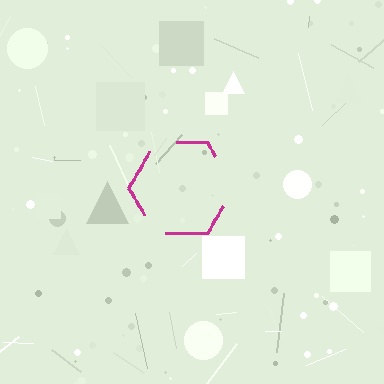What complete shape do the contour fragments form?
The contour fragments form a hexagon.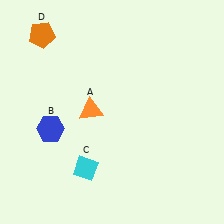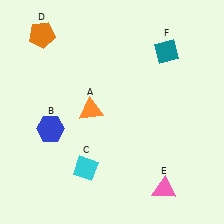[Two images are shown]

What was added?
A pink triangle (E), a teal diamond (F) were added in Image 2.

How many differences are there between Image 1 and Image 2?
There are 2 differences between the two images.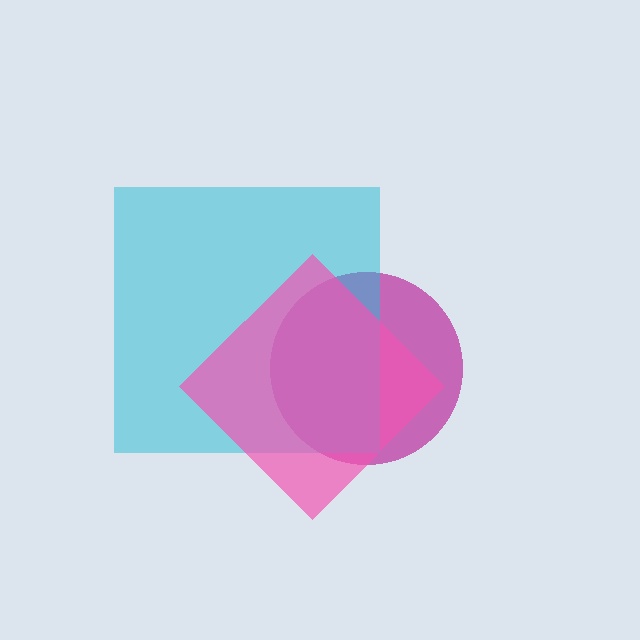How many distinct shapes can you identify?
There are 3 distinct shapes: a magenta circle, a cyan square, a pink diamond.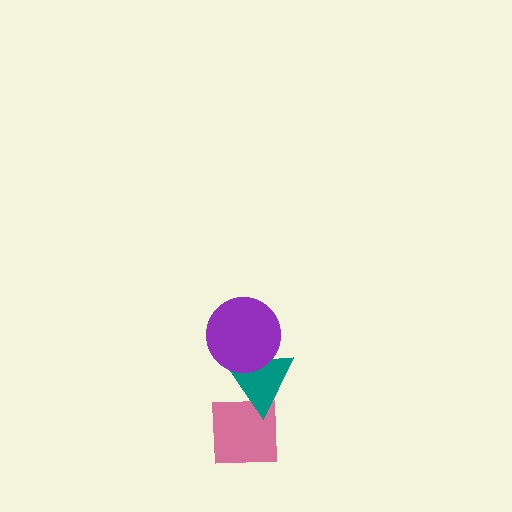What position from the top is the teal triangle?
The teal triangle is 2nd from the top.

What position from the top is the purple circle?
The purple circle is 1st from the top.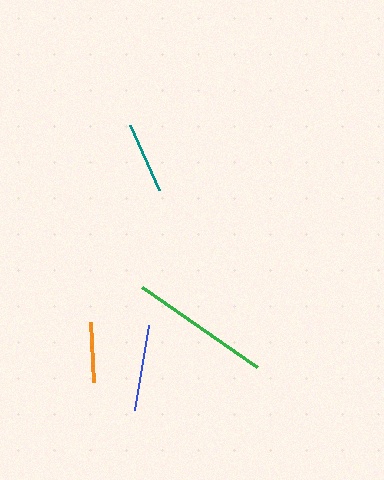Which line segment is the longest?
The green line is the longest at approximately 140 pixels.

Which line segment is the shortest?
The orange line is the shortest at approximately 60 pixels.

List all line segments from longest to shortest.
From longest to shortest: green, blue, teal, orange.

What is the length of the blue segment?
The blue segment is approximately 86 pixels long.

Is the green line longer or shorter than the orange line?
The green line is longer than the orange line.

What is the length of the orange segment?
The orange segment is approximately 60 pixels long.